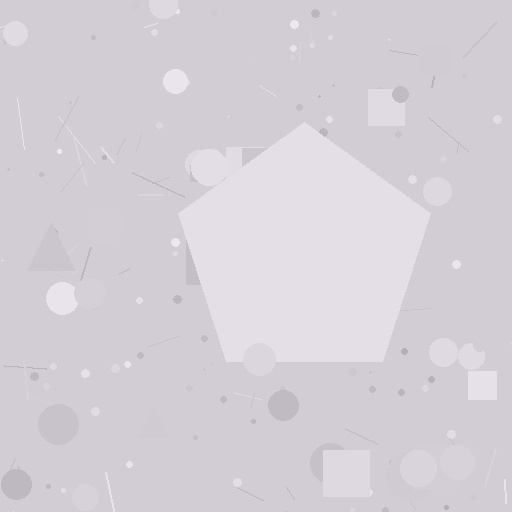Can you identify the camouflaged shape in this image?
The camouflaged shape is a pentagon.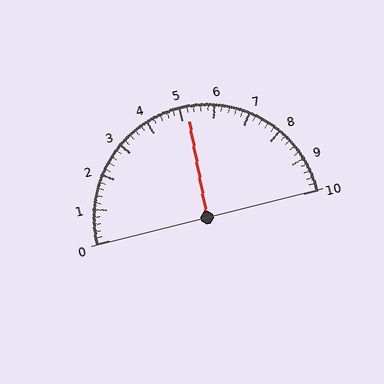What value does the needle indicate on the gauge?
The needle indicates approximately 5.2.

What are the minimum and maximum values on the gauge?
The gauge ranges from 0 to 10.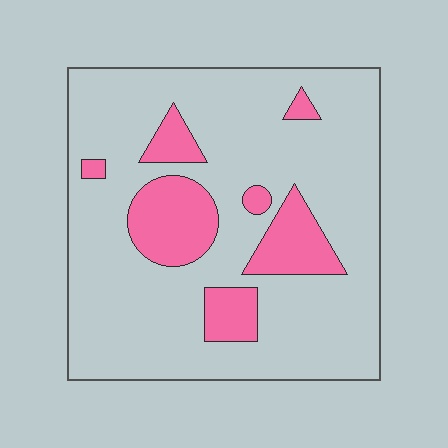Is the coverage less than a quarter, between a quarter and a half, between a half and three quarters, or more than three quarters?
Less than a quarter.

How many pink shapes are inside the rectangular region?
7.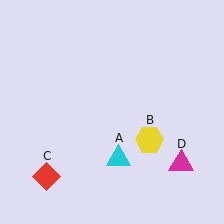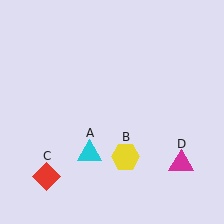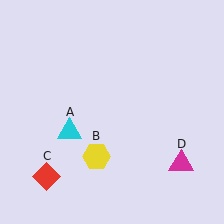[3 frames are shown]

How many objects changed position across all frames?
2 objects changed position: cyan triangle (object A), yellow hexagon (object B).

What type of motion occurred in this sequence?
The cyan triangle (object A), yellow hexagon (object B) rotated clockwise around the center of the scene.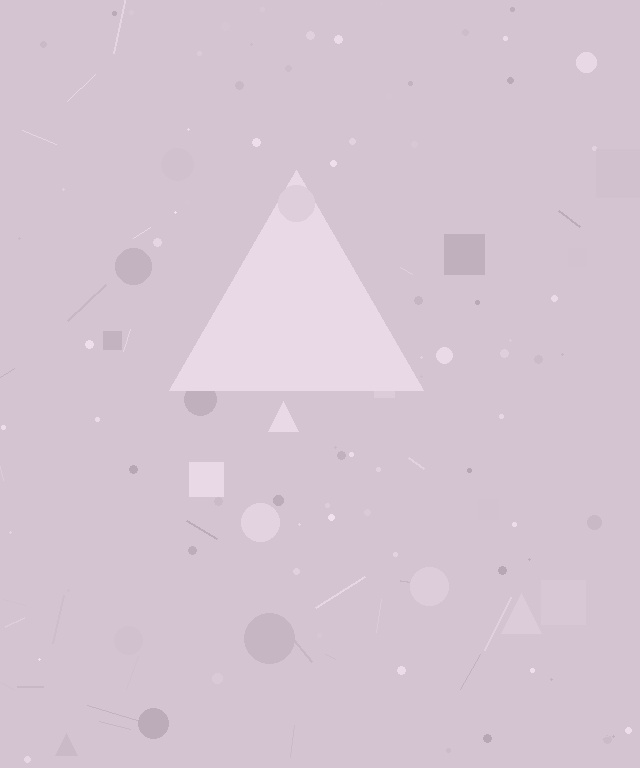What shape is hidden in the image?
A triangle is hidden in the image.